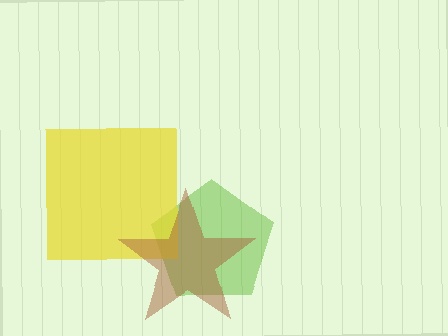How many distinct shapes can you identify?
There are 3 distinct shapes: a lime pentagon, a yellow square, a brown star.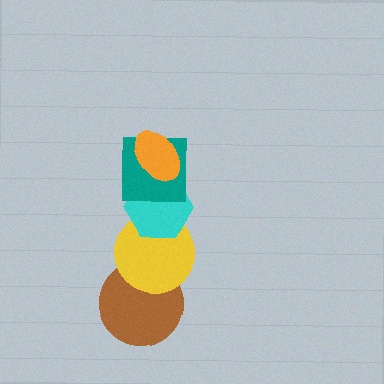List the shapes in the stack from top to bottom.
From top to bottom: the orange ellipse, the teal square, the cyan hexagon, the yellow circle, the brown circle.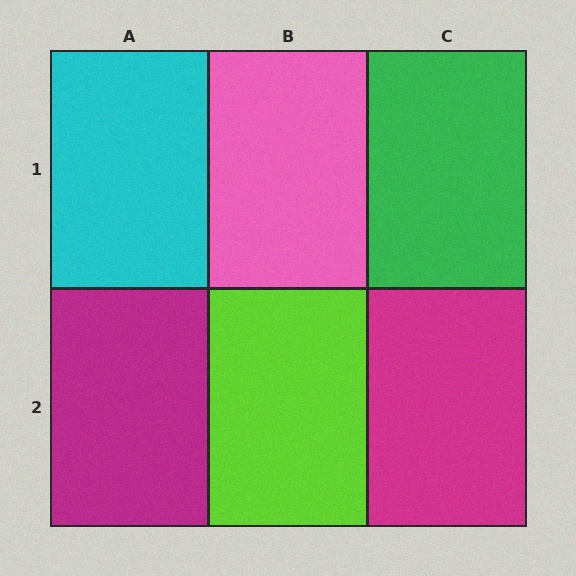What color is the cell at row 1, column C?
Green.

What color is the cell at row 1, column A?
Cyan.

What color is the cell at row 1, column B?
Pink.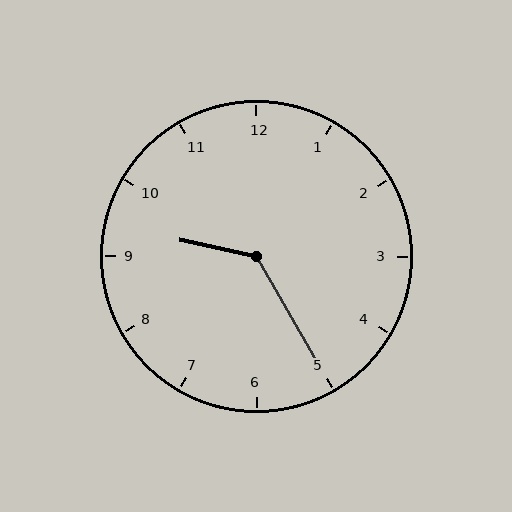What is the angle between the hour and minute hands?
Approximately 132 degrees.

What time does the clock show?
9:25.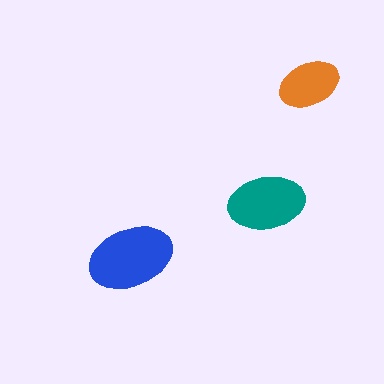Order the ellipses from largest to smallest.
the blue one, the teal one, the orange one.